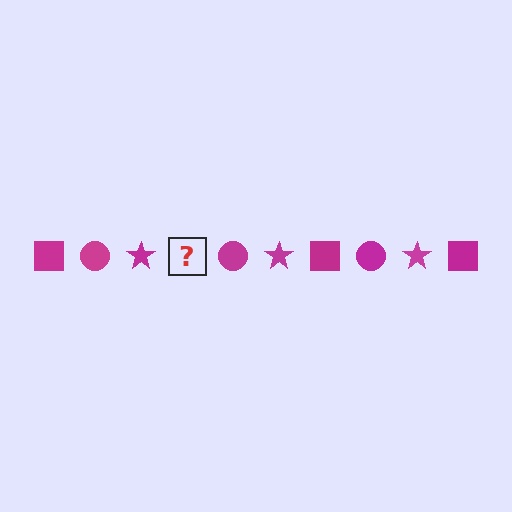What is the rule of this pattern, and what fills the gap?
The rule is that the pattern cycles through square, circle, star shapes in magenta. The gap should be filled with a magenta square.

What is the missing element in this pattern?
The missing element is a magenta square.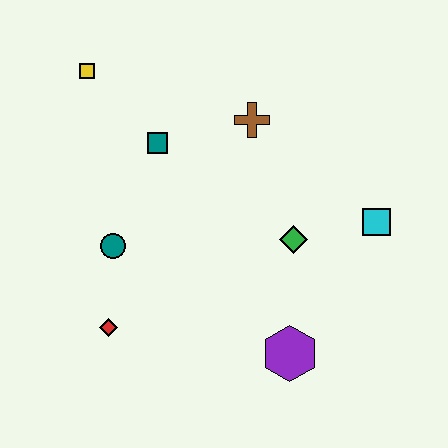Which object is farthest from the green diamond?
The yellow square is farthest from the green diamond.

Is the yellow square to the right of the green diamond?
No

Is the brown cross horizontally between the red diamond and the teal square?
No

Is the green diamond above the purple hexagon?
Yes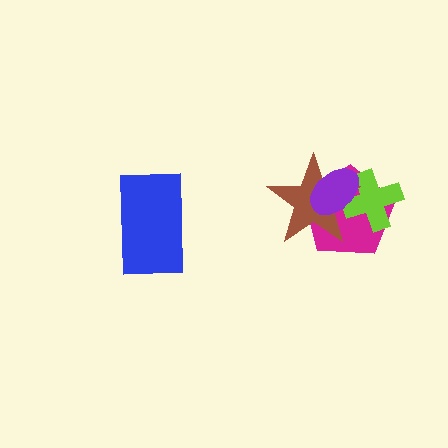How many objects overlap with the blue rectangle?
0 objects overlap with the blue rectangle.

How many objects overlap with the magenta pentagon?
3 objects overlap with the magenta pentagon.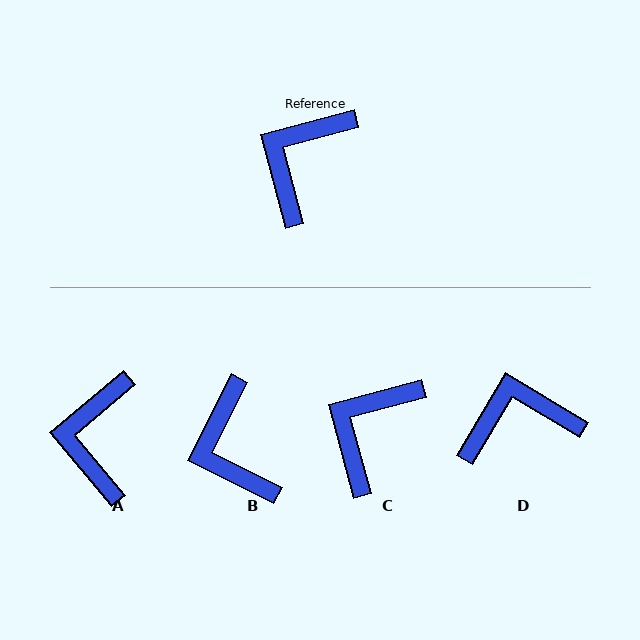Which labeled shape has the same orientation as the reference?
C.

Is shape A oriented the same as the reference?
No, it is off by about 25 degrees.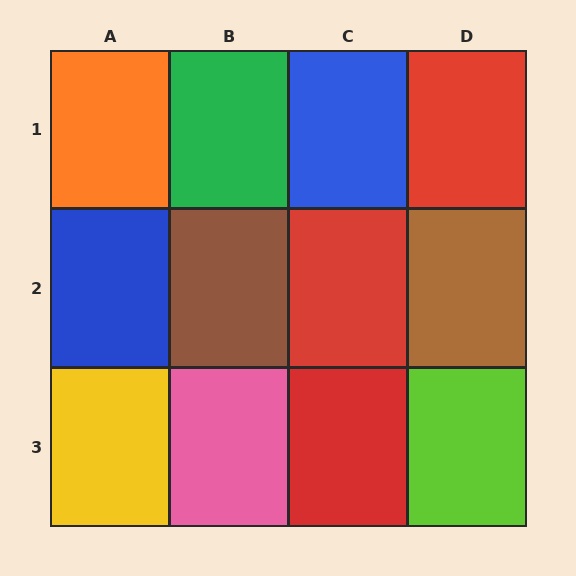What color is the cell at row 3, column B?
Pink.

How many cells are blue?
2 cells are blue.